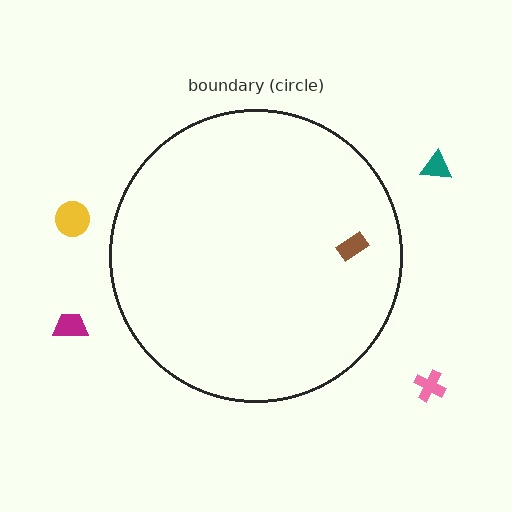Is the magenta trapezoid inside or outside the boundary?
Outside.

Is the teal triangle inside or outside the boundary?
Outside.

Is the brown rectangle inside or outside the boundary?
Inside.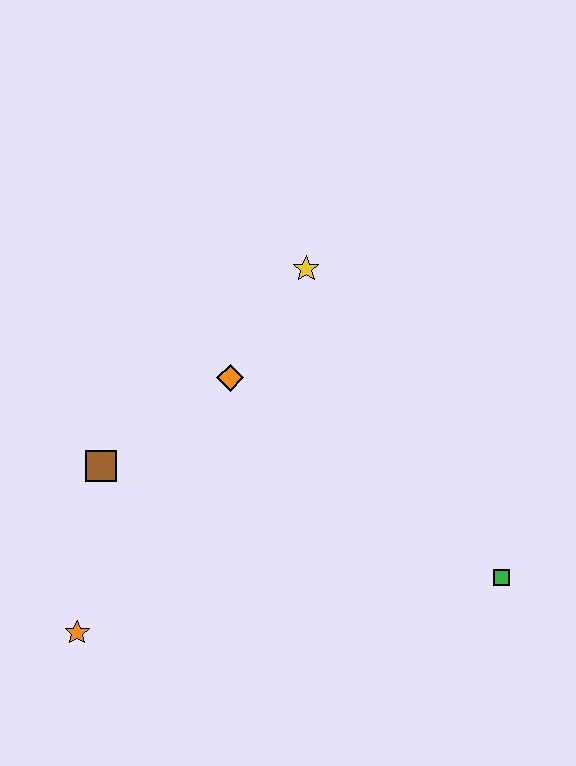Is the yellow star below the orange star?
No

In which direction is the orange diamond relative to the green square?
The orange diamond is to the left of the green square.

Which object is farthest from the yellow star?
The orange star is farthest from the yellow star.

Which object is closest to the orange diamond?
The yellow star is closest to the orange diamond.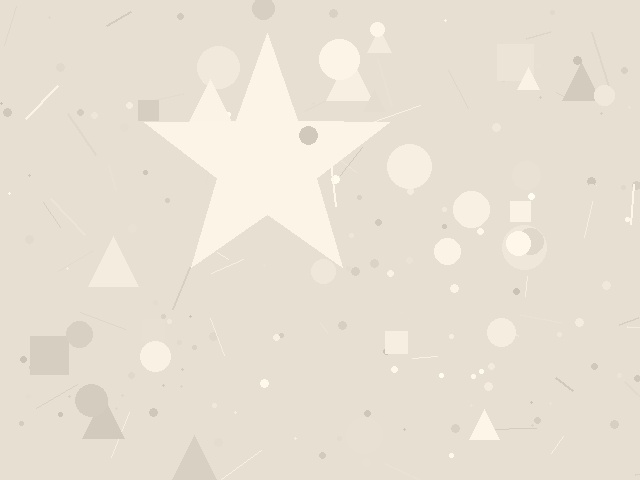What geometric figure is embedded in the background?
A star is embedded in the background.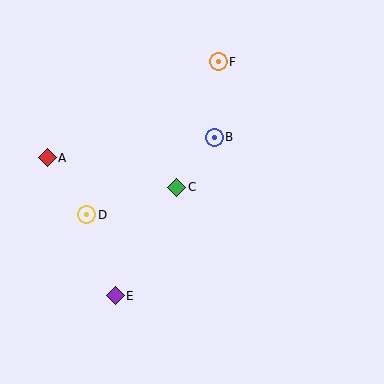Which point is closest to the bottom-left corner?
Point E is closest to the bottom-left corner.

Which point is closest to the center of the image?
Point C at (177, 187) is closest to the center.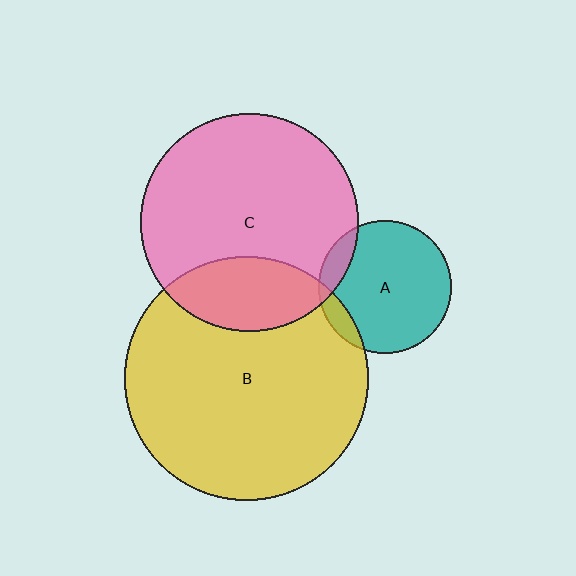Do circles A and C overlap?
Yes.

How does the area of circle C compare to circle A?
Approximately 2.7 times.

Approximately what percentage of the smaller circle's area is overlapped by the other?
Approximately 10%.